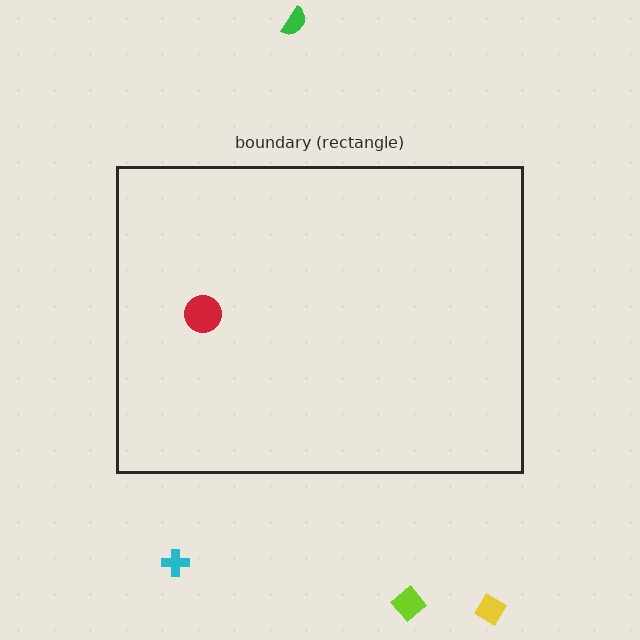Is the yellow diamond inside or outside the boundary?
Outside.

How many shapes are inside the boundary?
1 inside, 4 outside.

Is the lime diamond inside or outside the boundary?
Outside.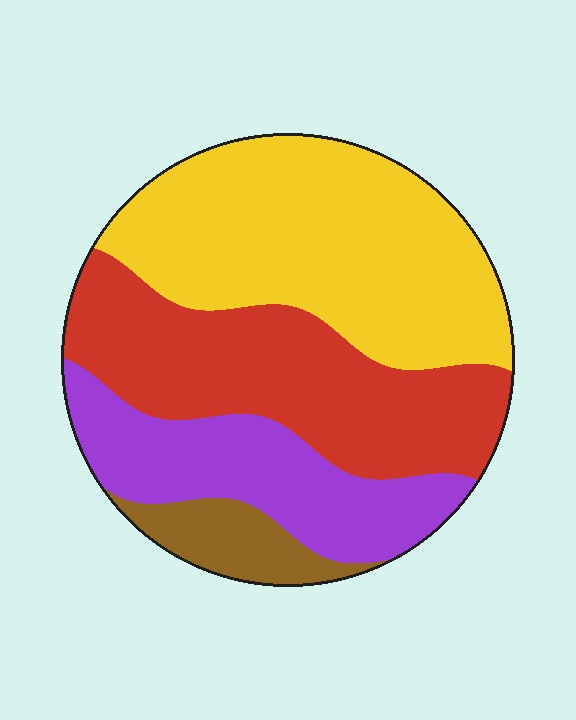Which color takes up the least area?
Brown, at roughly 10%.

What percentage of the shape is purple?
Purple covers about 20% of the shape.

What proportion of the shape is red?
Red takes up about one third (1/3) of the shape.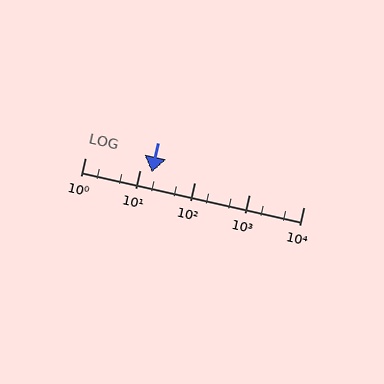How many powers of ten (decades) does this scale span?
The scale spans 4 decades, from 1 to 10000.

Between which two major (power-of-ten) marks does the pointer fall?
The pointer is between 10 and 100.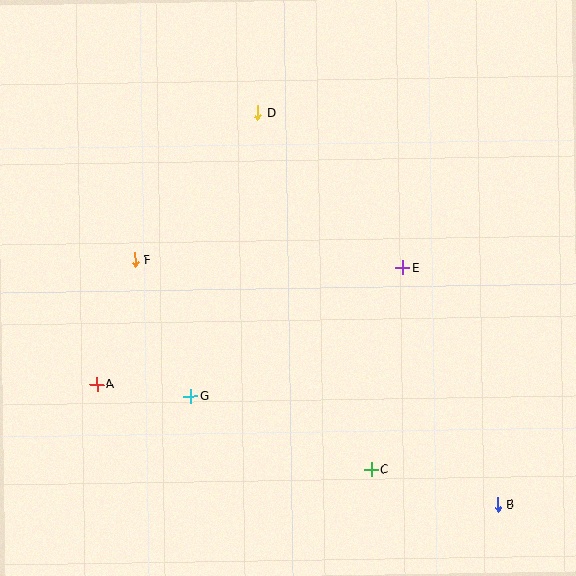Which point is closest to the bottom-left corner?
Point A is closest to the bottom-left corner.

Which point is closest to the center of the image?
Point E at (402, 268) is closest to the center.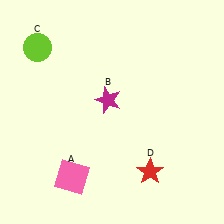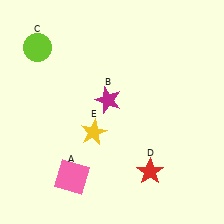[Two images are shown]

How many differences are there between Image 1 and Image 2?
There is 1 difference between the two images.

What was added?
A yellow star (E) was added in Image 2.